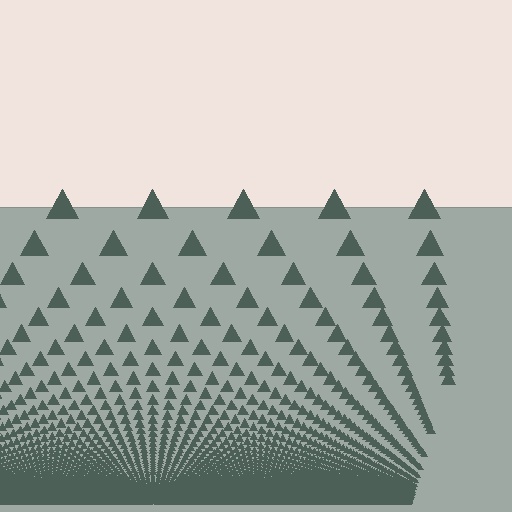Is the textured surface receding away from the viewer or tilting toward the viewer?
The surface appears to tilt toward the viewer. Texture elements get larger and sparser toward the top.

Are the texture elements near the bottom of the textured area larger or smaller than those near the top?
Smaller. The gradient is inverted — elements near the bottom are smaller and denser.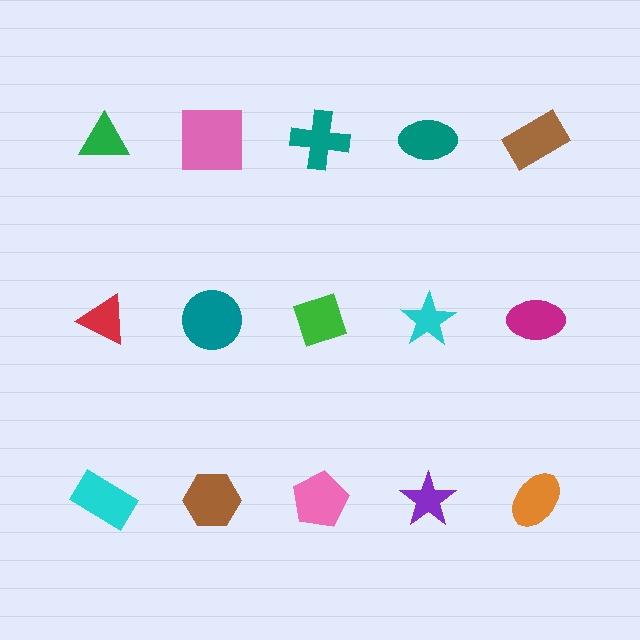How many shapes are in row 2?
5 shapes.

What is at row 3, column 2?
A brown hexagon.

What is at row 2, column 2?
A teal circle.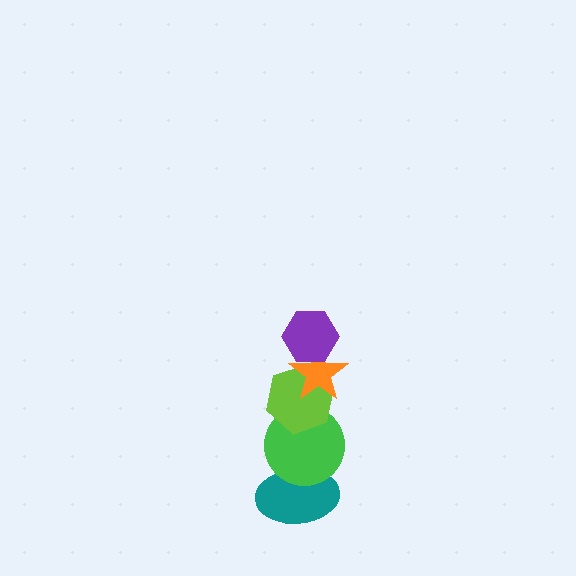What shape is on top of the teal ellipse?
The green circle is on top of the teal ellipse.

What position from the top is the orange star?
The orange star is 2nd from the top.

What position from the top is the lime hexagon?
The lime hexagon is 3rd from the top.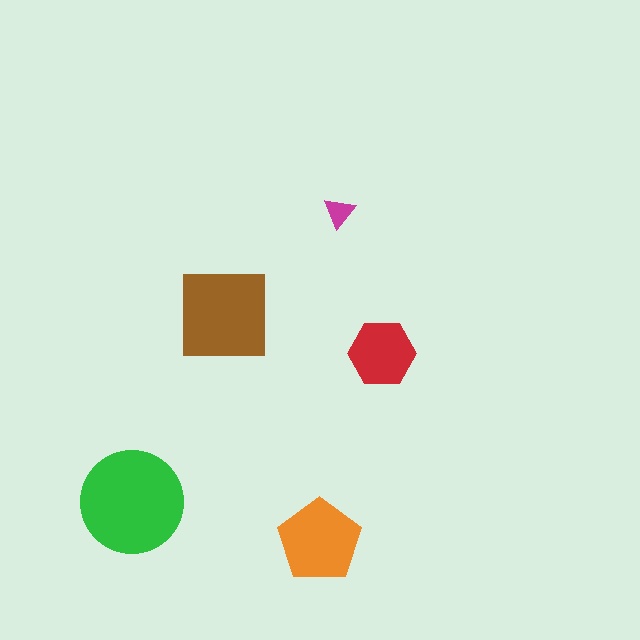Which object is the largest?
The green circle.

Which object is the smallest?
The magenta triangle.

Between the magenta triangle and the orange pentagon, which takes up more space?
The orange pentagon.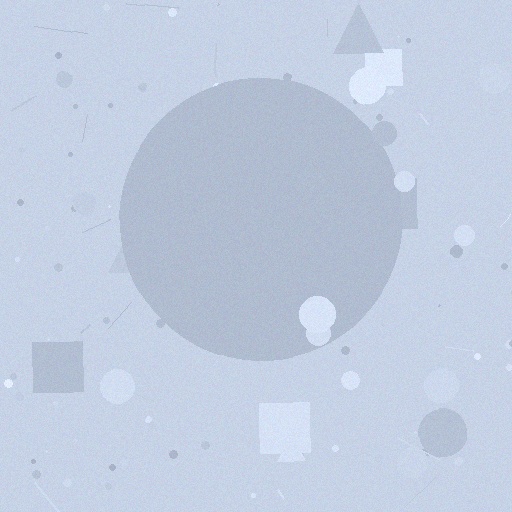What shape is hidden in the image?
A circle is hidden in the image.